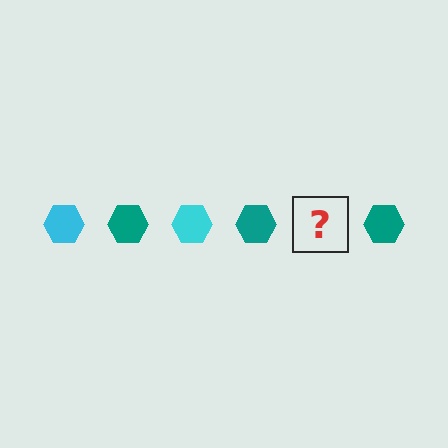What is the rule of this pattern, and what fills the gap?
The rule is that the pattern cycles through cyan, teal hexagons. The gap should be filled with a cyan hexagon.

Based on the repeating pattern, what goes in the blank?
The blank should be a cyan hexagon.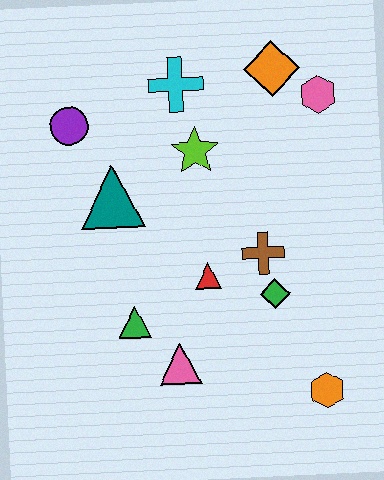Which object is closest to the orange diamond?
The pink hexagon is closest to the orange diamond.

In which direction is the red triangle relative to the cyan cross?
The red triangle is below the cyan cross.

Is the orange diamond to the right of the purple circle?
Yes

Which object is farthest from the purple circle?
The orange hexagon is farthest from the purple circle.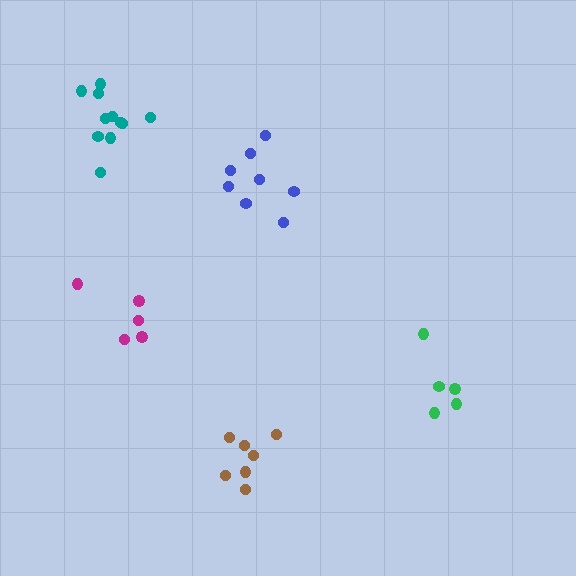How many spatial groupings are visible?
There are 5 spatial groupings.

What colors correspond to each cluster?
The clusters are colored: blue, magenta, brown, teal, green.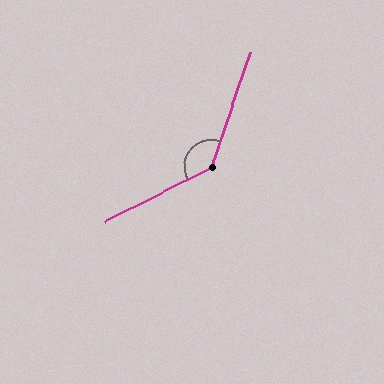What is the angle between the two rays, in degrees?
Approximately 136 degrees.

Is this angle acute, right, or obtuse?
It is obtuse.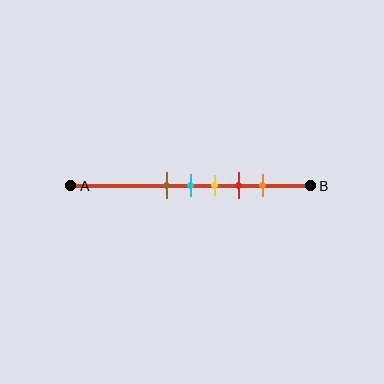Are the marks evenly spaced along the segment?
Yes, the marks are approximately evenly spaced.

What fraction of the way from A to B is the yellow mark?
The yellow mark is approximately 60% (0.6) of the way from A to B.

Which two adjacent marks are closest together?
The brown and cyan marks are the closest adjacent pair.